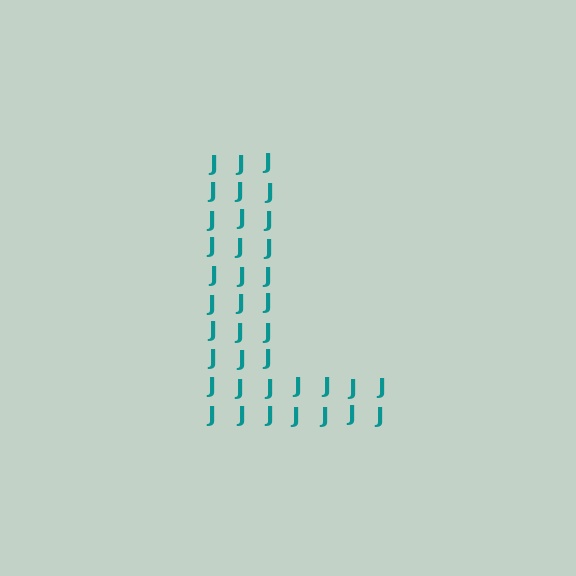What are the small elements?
The small elements are letter J's.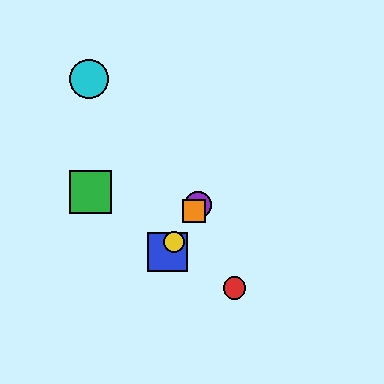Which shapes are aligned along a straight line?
The blue square, the yellow circle, the purple circle, the orange square are aligned along a straight line.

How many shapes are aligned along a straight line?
4 shapes (the blue square, the yellow circle, the purple circle, the orange square) are aligned along a straight line.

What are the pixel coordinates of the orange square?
The orange square is at (194, 211).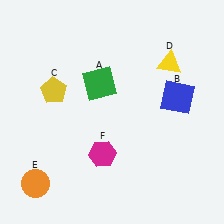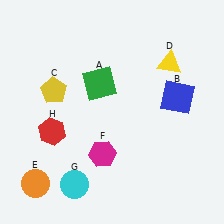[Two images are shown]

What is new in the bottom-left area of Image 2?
A cyan circle (G) was added in the bottom-left area of Image 2.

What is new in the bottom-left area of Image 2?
A red hexagon (H) was added in the bottom-left area of Image 2.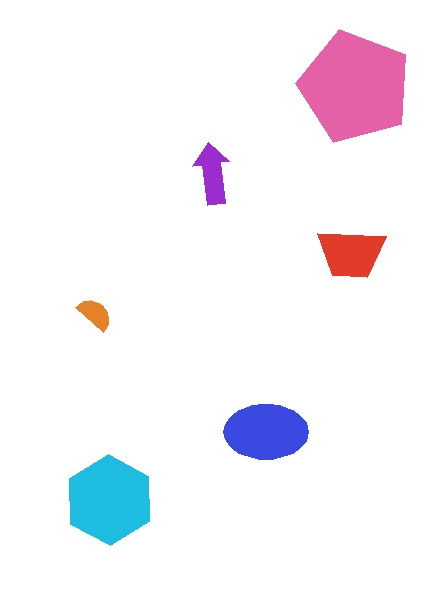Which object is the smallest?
The orange semicircle.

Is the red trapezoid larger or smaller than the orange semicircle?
Larger.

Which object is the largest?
The pink pentagon.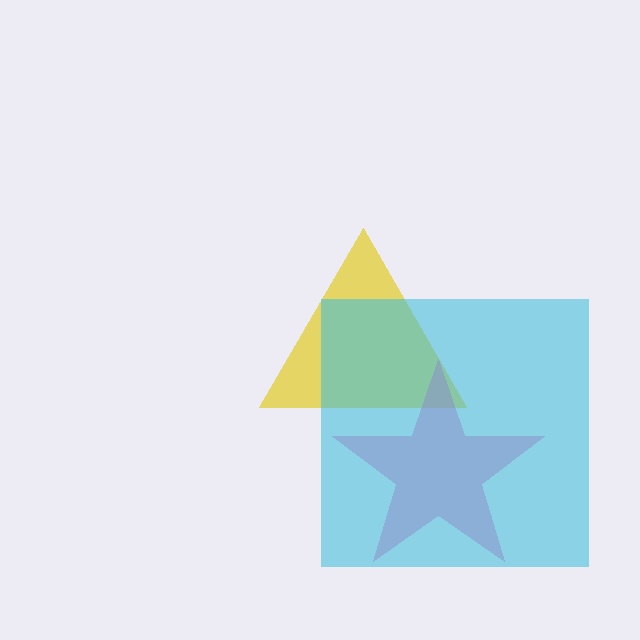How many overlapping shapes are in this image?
There are 3 overlapping shapes in the image.